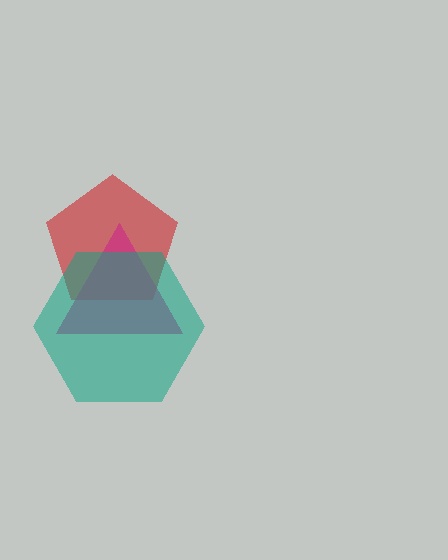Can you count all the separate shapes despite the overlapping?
Yes, there are 3 separate shapes.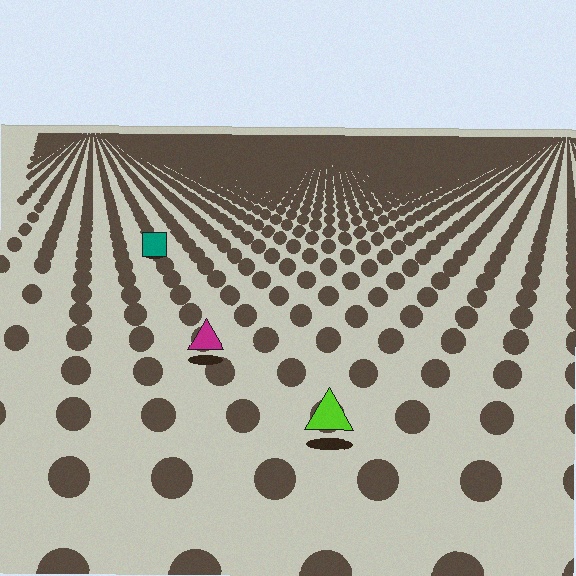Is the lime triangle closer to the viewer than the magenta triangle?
Yes. The lime triangle is closer — you can tell from the texture gradient: the ground texture is coarser near it.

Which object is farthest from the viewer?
The teal square is farthest from the viewer. It appears smaller and the ground texture around it is denser.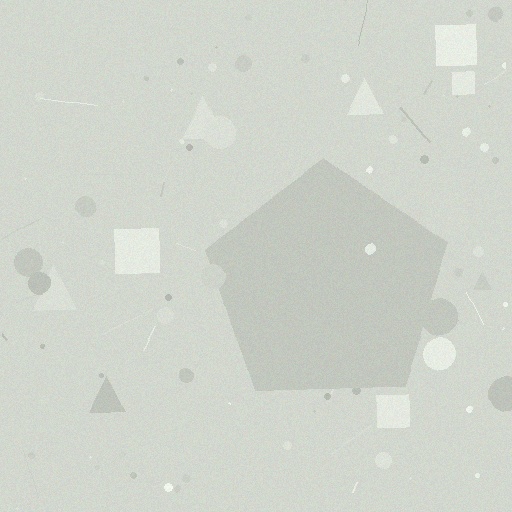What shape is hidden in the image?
A pentagon is hidden in the image.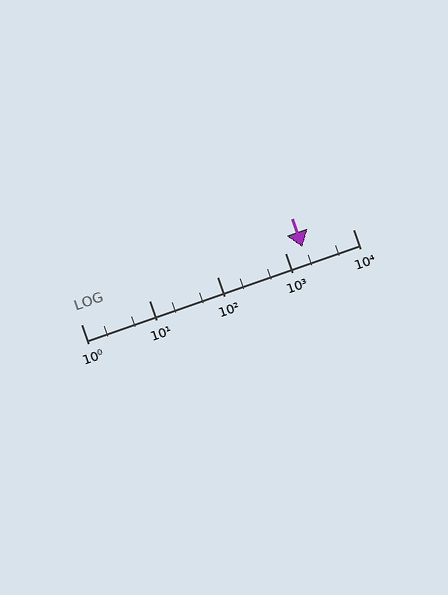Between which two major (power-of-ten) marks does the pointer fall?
The pointer is between 1000 and 10000.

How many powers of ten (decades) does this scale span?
The scale spans 4 decades, from 1 to 10000.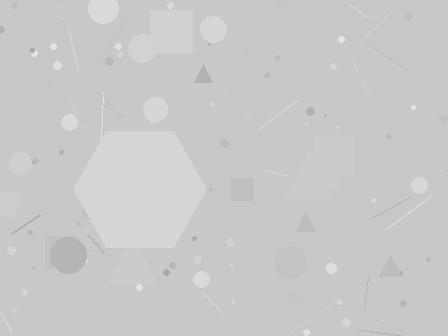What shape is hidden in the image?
A hexagon is hidden in the image.